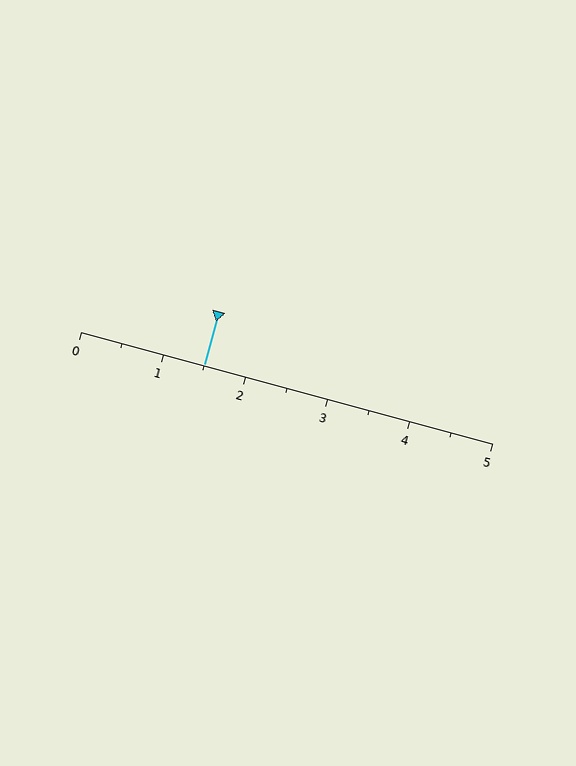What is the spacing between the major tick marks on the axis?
The major ticks are spaced 1 apart.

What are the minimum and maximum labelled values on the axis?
The axis runs from 0 to 5.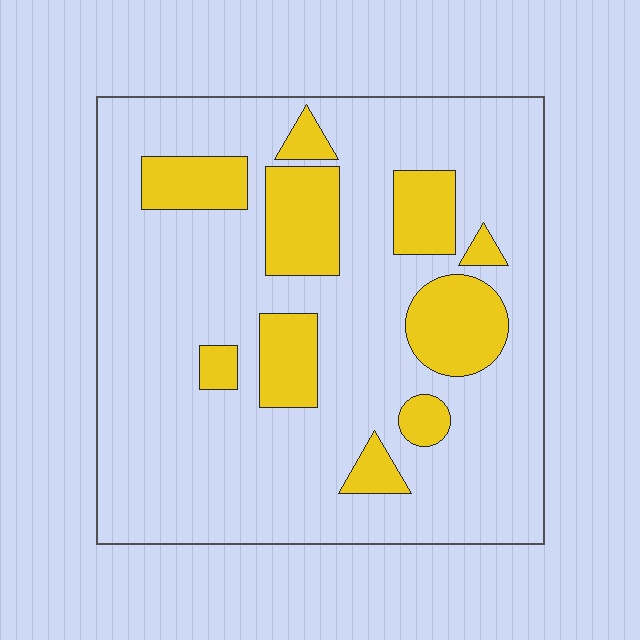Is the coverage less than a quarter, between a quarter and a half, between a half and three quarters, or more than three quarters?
Less than a quarter.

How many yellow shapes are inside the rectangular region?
10.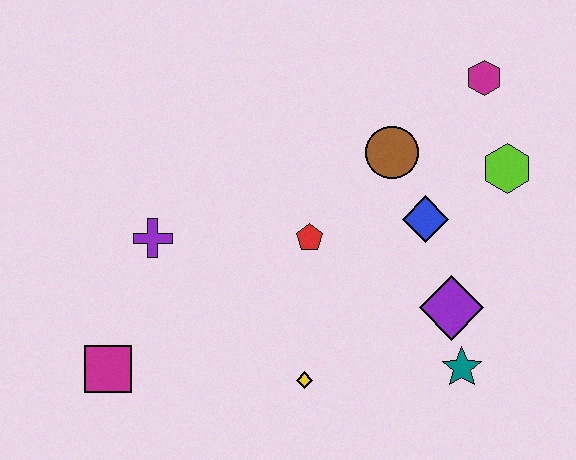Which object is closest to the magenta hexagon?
The lime hexagon is closest to the magenta hexagon.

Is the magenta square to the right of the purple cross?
No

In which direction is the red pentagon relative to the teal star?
The red pentagon is to the left of the teal star.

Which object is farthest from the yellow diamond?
The magenta hexagon is farthest from the yellow diamond.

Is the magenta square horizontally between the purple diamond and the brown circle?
No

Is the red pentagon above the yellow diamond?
Yes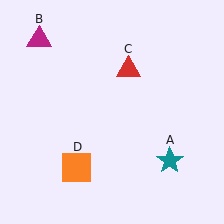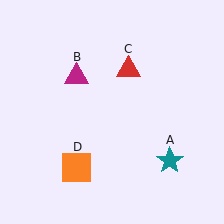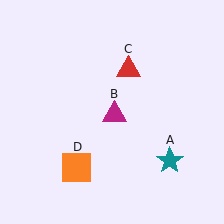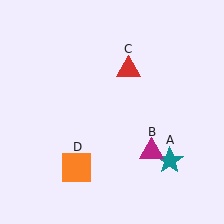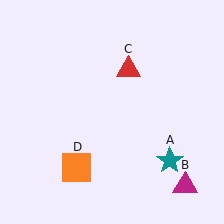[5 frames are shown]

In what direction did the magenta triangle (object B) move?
The magenta triangle (object B) moved down and to the right.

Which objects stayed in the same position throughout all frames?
Teal star (object A) and red triangle (object C) and orange square (object D) remained stationary.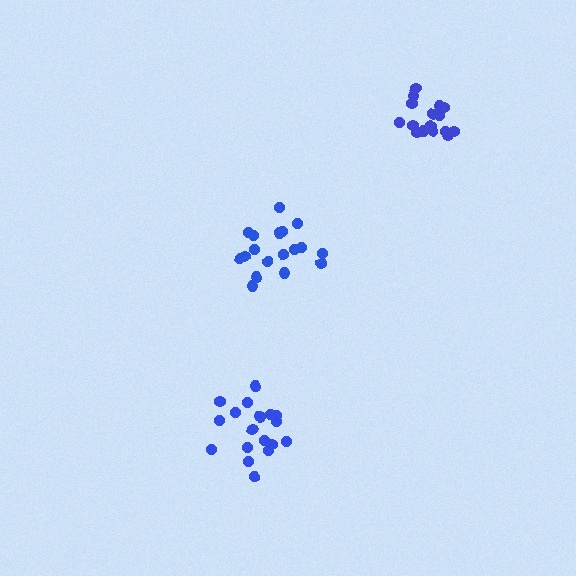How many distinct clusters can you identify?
There are 3 distinct clusters.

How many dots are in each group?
Group 1: 19 dots, Group 2: 18 dots, Group 3: 16 dots (53 total).